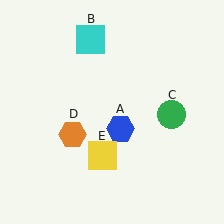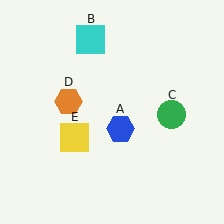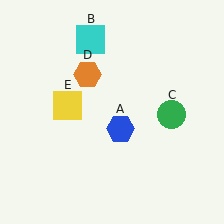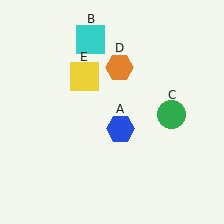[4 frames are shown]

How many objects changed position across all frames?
2 objects changed position: orange hexagon (object D), yellow square (object E).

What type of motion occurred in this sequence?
The orange hexagon (object D), yellow square (object E) rotated clockwise around the center of the scene.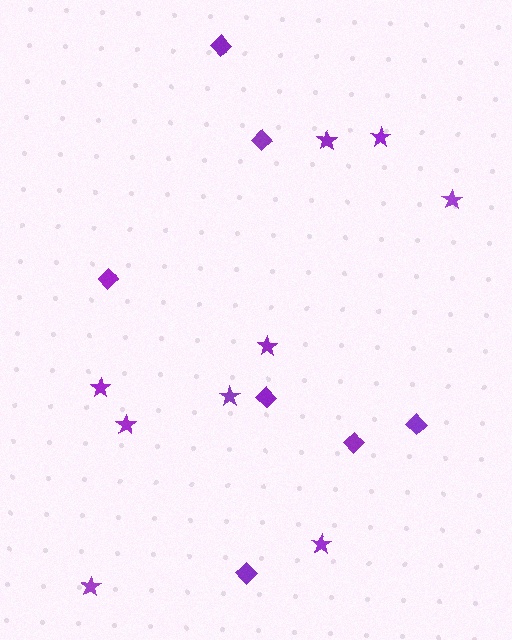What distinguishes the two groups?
There are 2 groups: one group of diamonds (7) and one group of stars (9).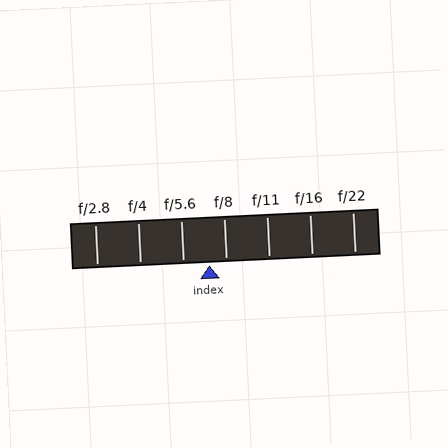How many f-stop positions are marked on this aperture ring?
There are 7 f-stop positions marked.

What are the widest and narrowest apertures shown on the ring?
The widest aperture shown is f/2.8 and the narrowest is f/22.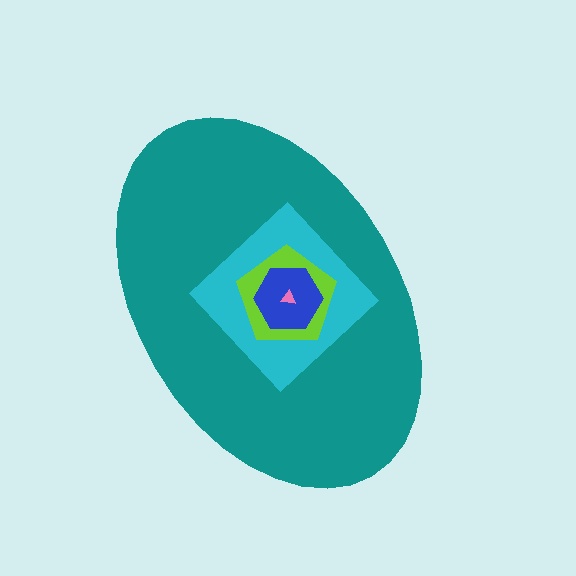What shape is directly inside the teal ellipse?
The cyan diamond.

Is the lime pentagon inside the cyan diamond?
Yes.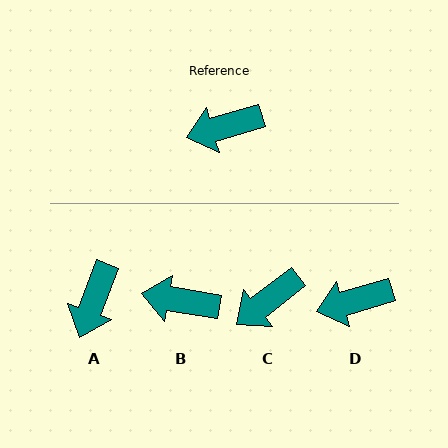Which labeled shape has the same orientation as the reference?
D.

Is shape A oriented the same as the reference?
No, it is off by about 53 degrees.